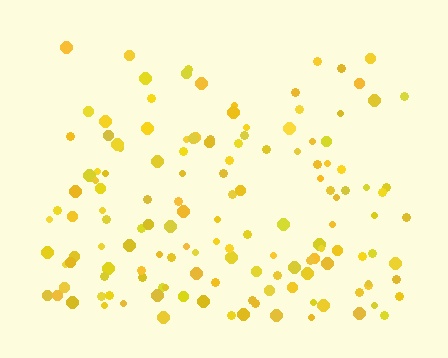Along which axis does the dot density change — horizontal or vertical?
Vertical.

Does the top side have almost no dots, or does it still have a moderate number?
Still a moderate number, just noticeably fewer than the bottom.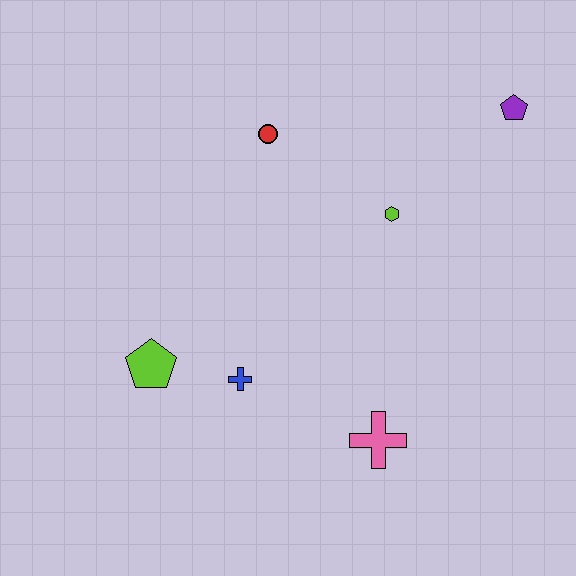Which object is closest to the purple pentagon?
The lime hexagon is closest to the purple pentagon.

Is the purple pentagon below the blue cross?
No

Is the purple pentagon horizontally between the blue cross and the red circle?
No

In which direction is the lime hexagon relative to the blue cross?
The lime hexagon is above the blue cross.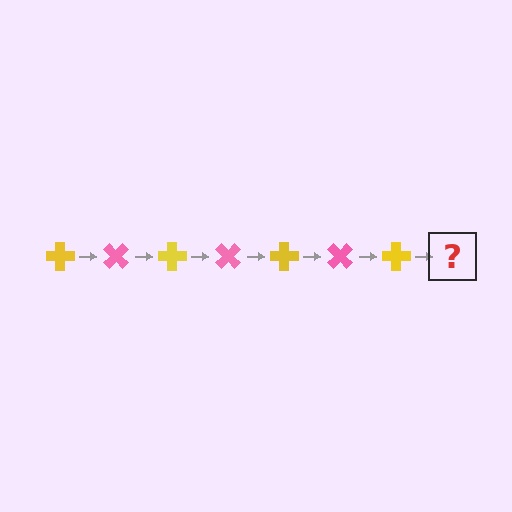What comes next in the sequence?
The next element should be a pink cross, rotated 315 degrees from the start.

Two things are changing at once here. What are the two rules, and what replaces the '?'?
The two rules are that it rotates 45 degrees each step and the color cycles through yellow and pink. The '?' should be a pink cross, rotated 315 degrees from the start.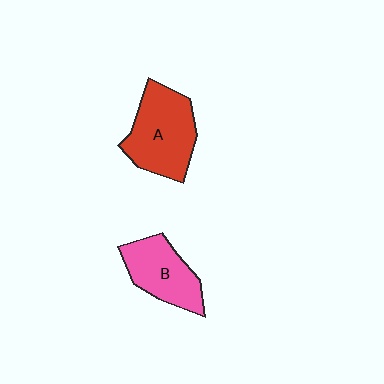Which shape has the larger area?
Shape A (red).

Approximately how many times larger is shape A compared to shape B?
Approximately 1.3 times.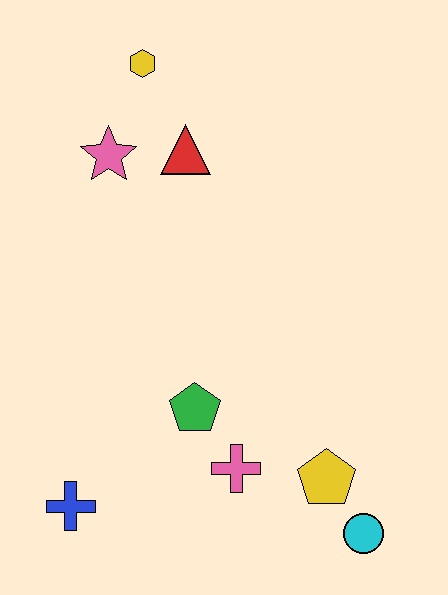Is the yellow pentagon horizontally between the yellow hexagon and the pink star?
No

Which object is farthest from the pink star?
The cyan circle is farthest from the pink star.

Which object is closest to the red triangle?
The pink star is closest to the red triangle.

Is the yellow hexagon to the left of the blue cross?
No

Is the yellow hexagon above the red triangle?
Yes